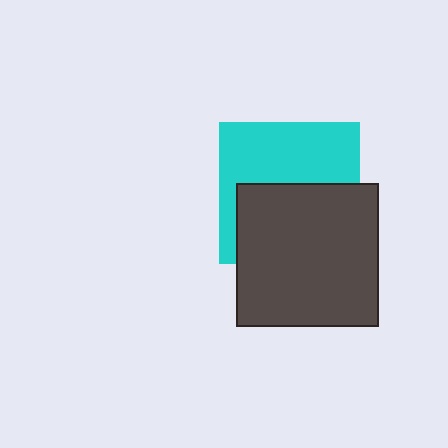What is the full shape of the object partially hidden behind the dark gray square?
The partially hidden object is a cyan square.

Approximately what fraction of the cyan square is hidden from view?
Roughly 50% of the cyan square is hidden behind the dark gray square.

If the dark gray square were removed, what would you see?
You would see the complete cyan square.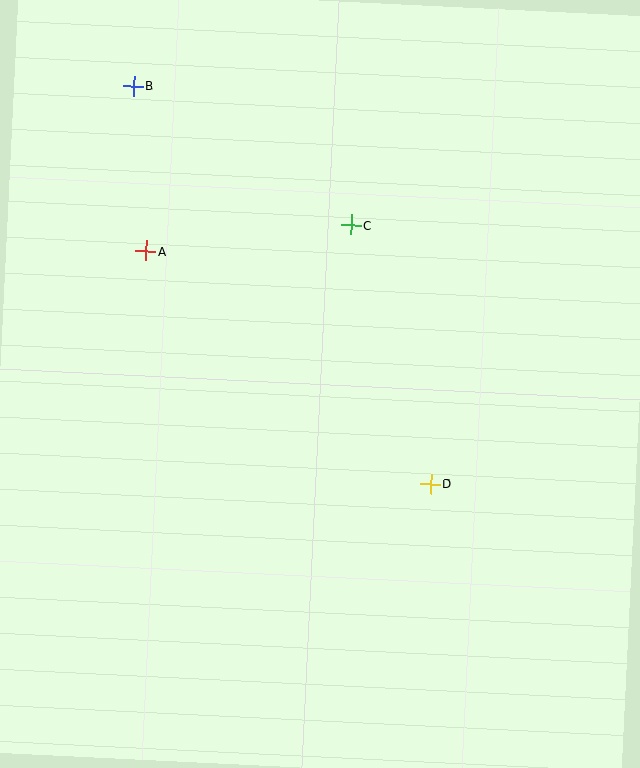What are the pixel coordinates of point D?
Point D is at (431, 484).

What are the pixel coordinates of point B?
Point B is at (134, 86).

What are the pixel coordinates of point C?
Point C is at (351, 225).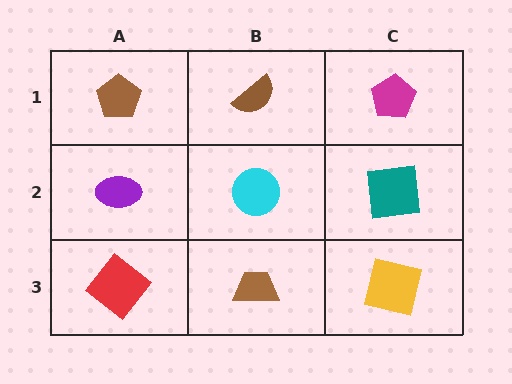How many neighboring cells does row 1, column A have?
2.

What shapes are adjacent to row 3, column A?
A purple ellipse (row 2, column A), a brown trapezoid (row 3, column B).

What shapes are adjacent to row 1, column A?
A purple ellipse (row 2, column A), a brown semicircle (row 1, column B).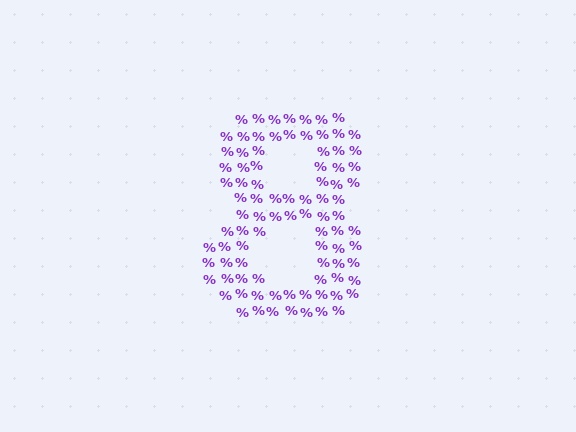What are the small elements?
The small elements are percent signs.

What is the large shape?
The large shape is the digit 8.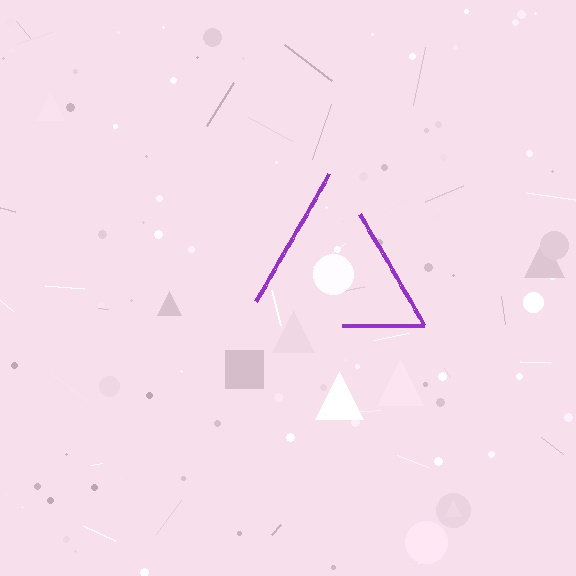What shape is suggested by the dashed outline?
The dashed outline suggests a triangle.